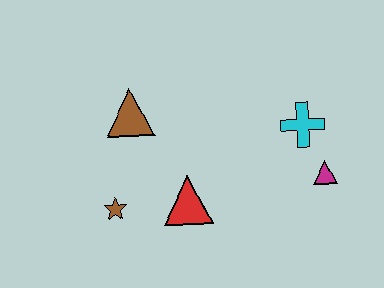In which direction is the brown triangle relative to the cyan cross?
The brown triangle is to the left of the cyan cross.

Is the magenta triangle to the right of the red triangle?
Yes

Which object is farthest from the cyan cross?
The brown star is farthest from the cyan cross.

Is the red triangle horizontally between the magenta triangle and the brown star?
Yes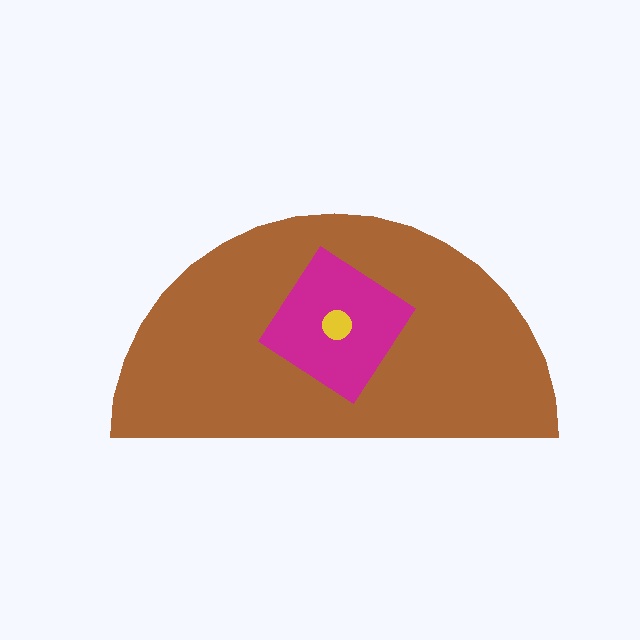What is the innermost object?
The yellow circle.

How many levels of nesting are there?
3.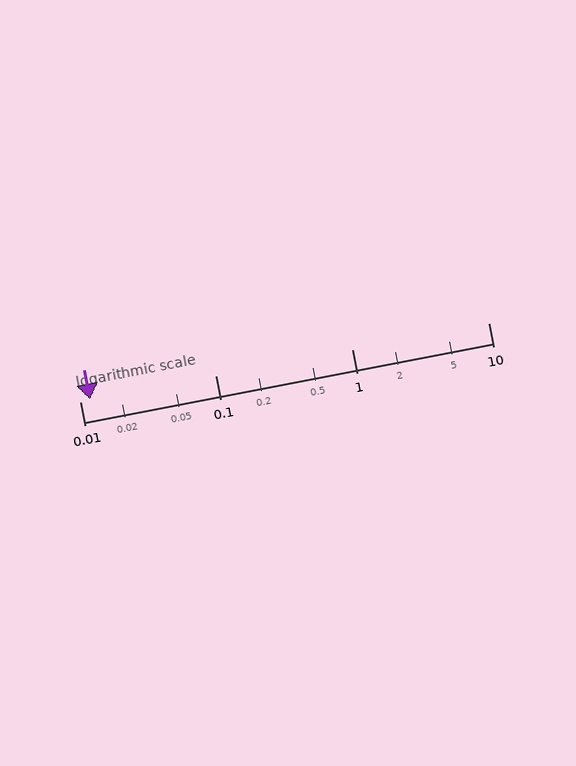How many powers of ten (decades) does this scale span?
The scale spans 3 decades, from 0.01 to 10.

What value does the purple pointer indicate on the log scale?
The pointer indicates approximately 0.012.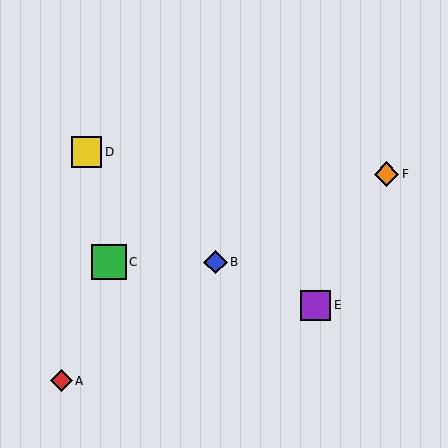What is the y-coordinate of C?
Object C is at y≈262.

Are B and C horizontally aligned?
Yes, both are at y≈262.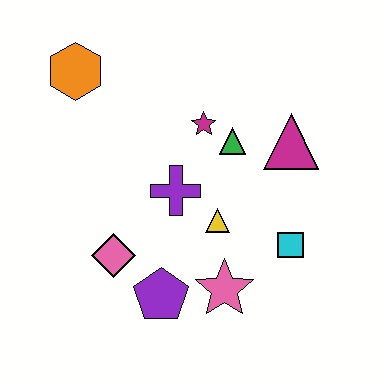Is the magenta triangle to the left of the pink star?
No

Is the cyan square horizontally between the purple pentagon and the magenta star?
No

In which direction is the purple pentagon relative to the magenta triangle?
The purple pentagon is below the magenta triangle.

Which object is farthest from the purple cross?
The orange hexagon is farthest from the purple cross.